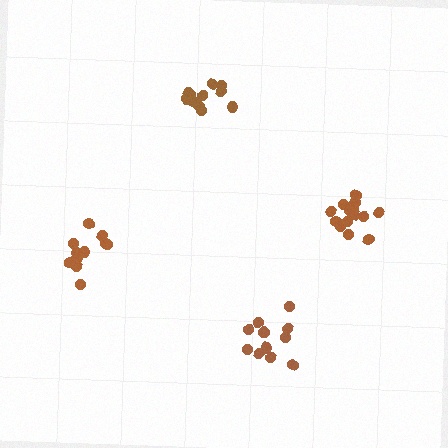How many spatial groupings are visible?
There are 4 spatial groupings.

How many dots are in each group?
Group 1: 12 dots, Group 2: 11 dots, Group 3: 12 dots, Group 4: 16 dots (51 total).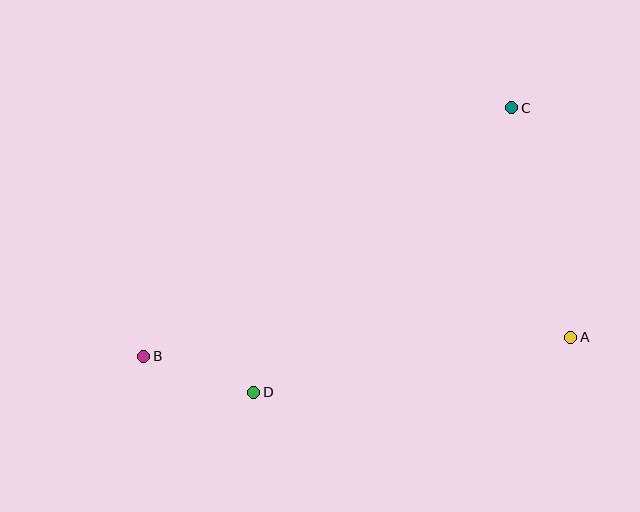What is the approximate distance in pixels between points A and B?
The distance between A and B is approximately 427 pixels.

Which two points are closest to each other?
Points B and D are closest to each other.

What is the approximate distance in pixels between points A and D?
The distance between A and D is approximately 322 pixels.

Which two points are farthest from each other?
Points B and C are farthest from each other.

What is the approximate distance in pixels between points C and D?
The distance between C and D is approximately 384 pixels.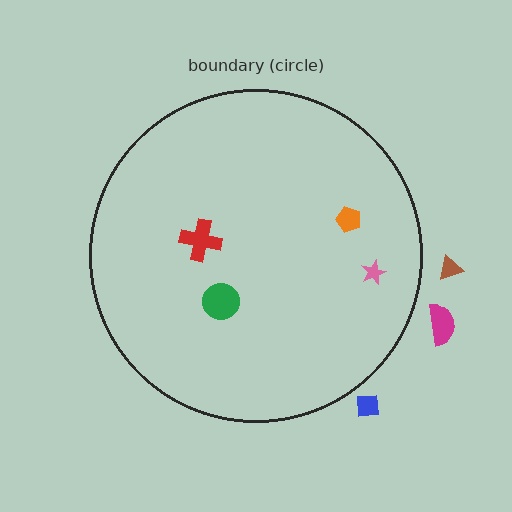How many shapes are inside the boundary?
4 inside, 3 outside.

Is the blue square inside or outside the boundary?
Outside.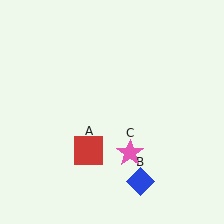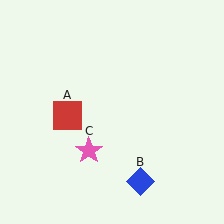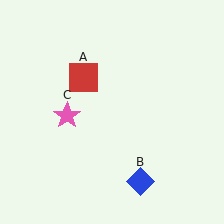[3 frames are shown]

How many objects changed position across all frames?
2 objects changed position: red square (object A), pink star (object C).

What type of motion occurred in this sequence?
The red square (object A), pink star (object C) rotated clockwise around the center of the scene.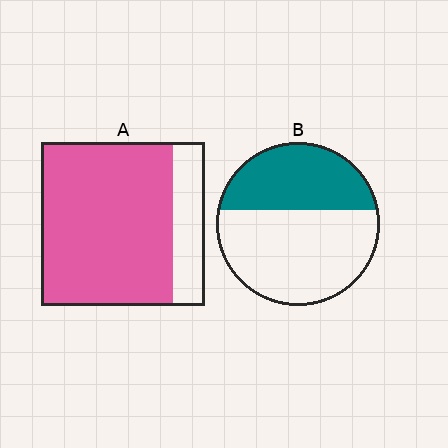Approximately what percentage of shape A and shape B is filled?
A is approximately 80% and B is approximately 40%.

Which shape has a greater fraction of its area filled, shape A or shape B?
Shape A.